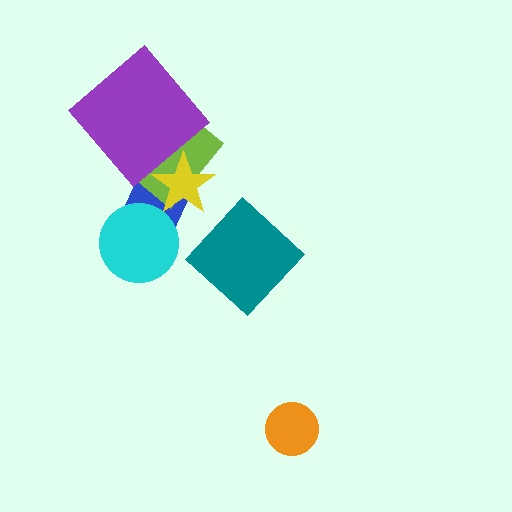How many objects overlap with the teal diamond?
0 objects overlap with the teal diamond.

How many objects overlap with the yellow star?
2 objects overlap with the yellow star.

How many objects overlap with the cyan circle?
1 object overlaps with the cyan circle.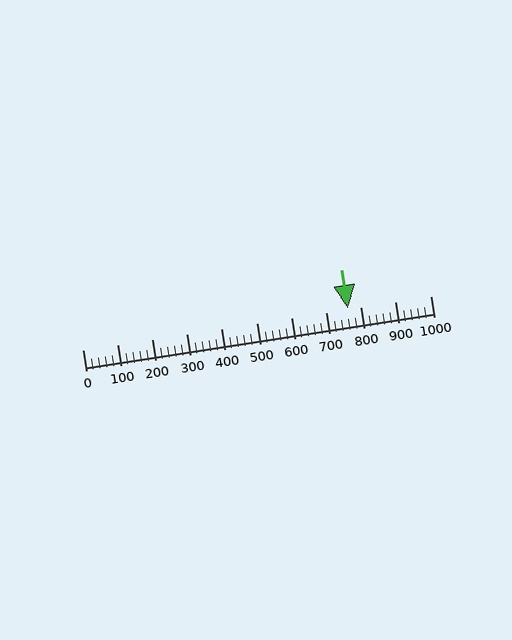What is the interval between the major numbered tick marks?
The major tick marks are spaced 100 units apart.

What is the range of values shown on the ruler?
The ruler shows values from 0 to 1000.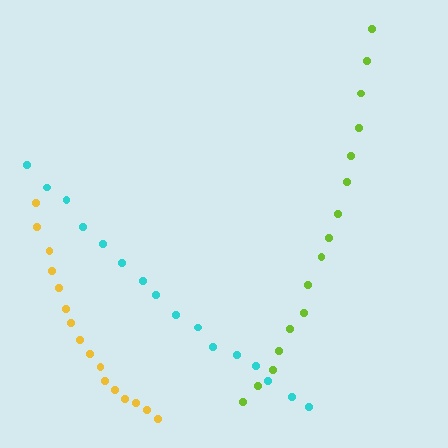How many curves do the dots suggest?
There are 3 distinct paths.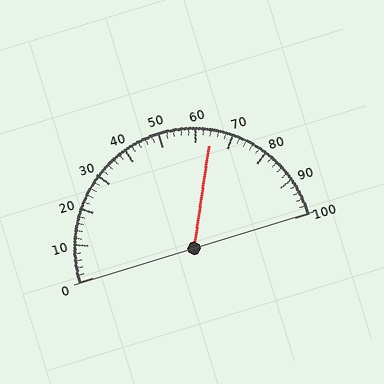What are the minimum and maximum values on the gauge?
The gauge ranges from 0 to 100.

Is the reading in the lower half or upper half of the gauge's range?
The reading is in the upper half of the range (0 to 100).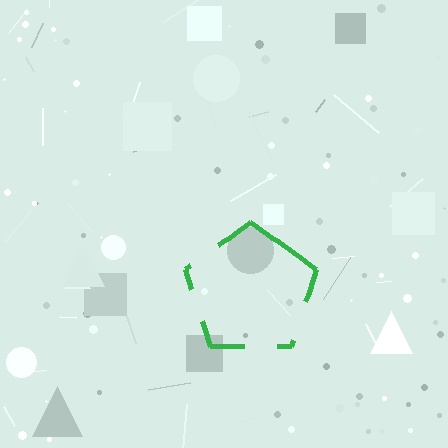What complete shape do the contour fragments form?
The contour fragments form a pentagon.